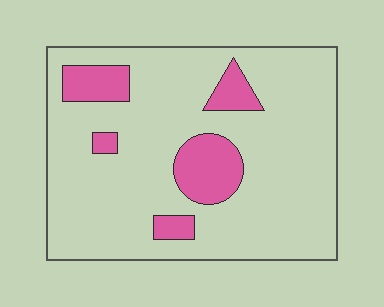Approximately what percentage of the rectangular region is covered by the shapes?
Approximately 15%.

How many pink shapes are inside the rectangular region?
5.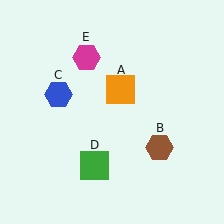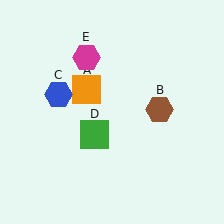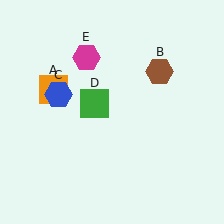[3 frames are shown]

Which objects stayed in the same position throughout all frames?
Blue hexagon (object C) and magenta hexagon (object E) remained stationary.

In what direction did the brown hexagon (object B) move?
The brown hexagon (object B) moved up.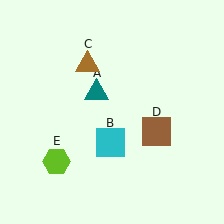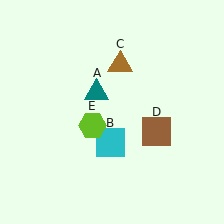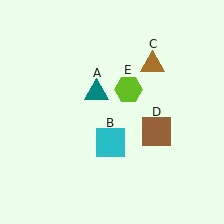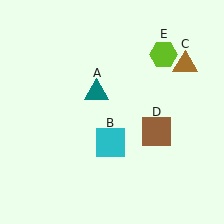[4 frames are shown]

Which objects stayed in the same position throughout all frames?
Teal triangle (object A) and cyan square (object B) and brown square (object D) remained stationary.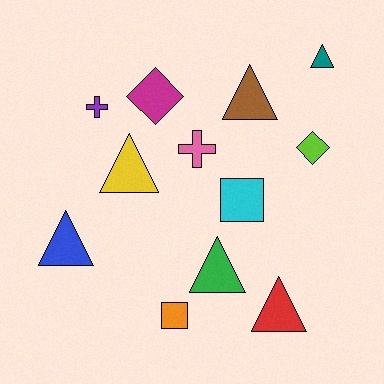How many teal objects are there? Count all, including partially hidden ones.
There is 1 teal object.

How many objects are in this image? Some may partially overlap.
There are 12 objects.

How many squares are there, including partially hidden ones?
There are 2 squares.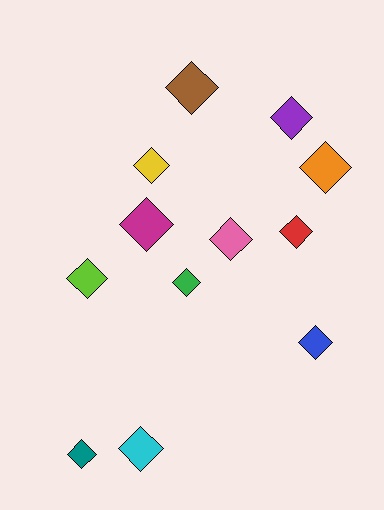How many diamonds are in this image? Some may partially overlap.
There are 12 diamonds.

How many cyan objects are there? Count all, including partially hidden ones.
There is 1 cyan object.